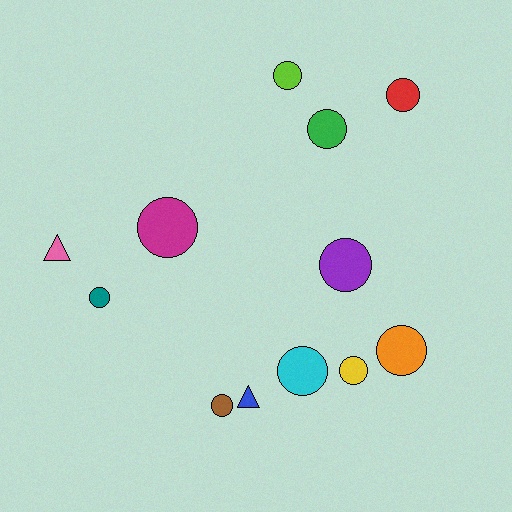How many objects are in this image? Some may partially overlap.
There are 12 objects.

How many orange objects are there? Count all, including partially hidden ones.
There is 1 orange object.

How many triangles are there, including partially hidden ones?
There are 2 triangles.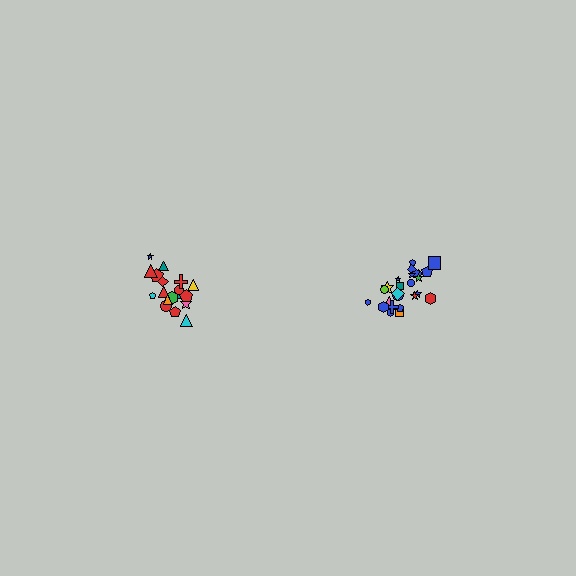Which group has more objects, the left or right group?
The right group.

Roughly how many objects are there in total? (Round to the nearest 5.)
Roughly 45 objects in total.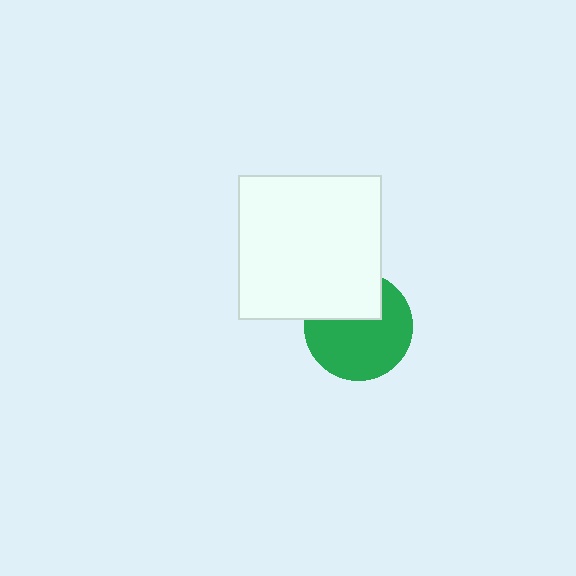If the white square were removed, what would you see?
You would see the complete green circle.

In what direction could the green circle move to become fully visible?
The green circle could move down. That would shift it out from behind the white square entirely.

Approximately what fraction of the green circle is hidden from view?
Roughly 32% of the green circle is hidden behind the white square.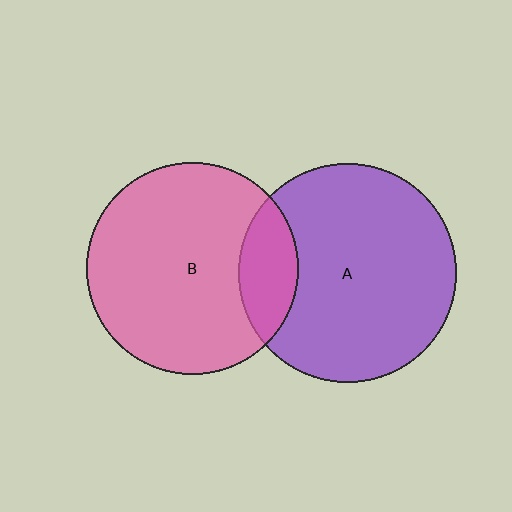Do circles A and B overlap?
Yes.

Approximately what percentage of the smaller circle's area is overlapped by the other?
Approximately 20%.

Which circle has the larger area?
Circle A (purple).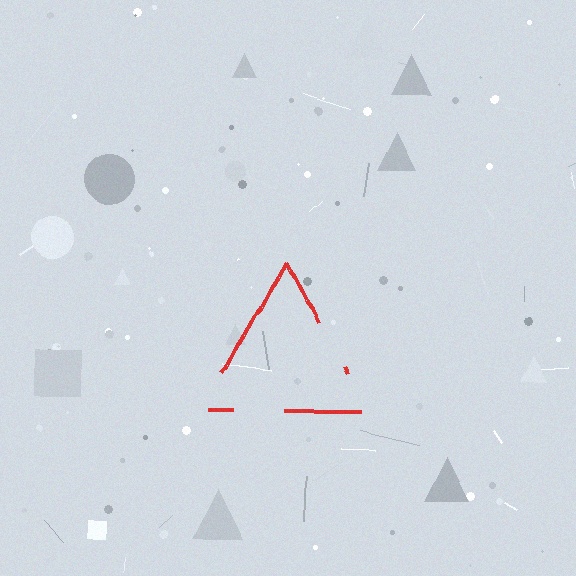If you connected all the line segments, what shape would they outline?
They would outline a triangle.